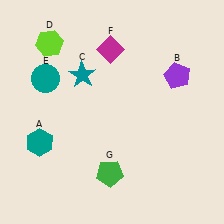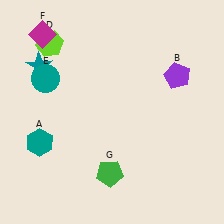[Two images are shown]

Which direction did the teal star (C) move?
The teal star (C) moved left.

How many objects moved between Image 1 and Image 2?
2 objects moved between the two images.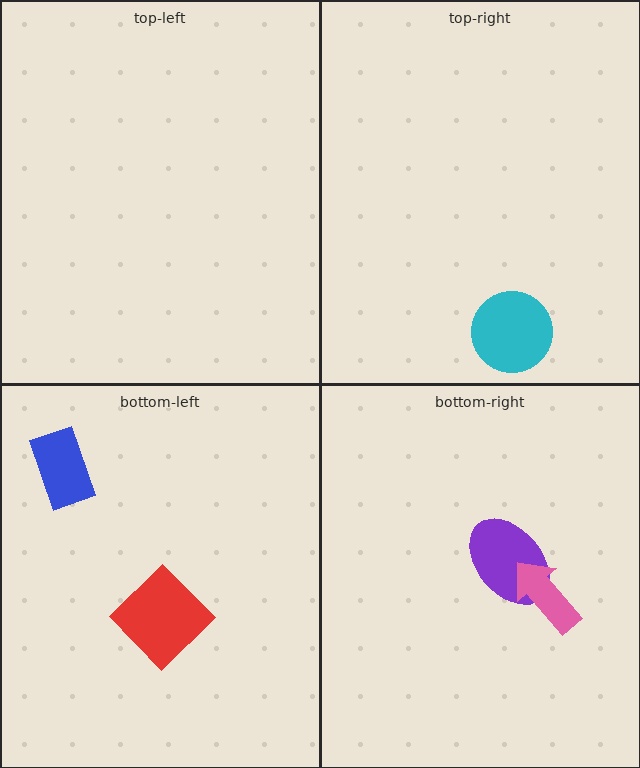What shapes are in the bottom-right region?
The purple ellipse, the pink arrow.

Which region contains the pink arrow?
The bottom-right region.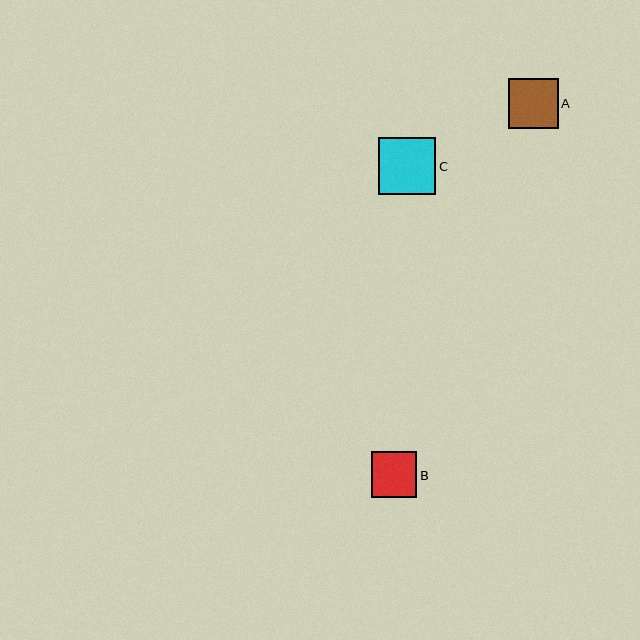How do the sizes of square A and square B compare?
Square A and square B are approximately the same size.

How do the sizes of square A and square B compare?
Square A and square B are approximately the same size.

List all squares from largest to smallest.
From largest to smallest: C, A, B.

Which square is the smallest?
Square B is the smallest with a size of approximately 46 pixels.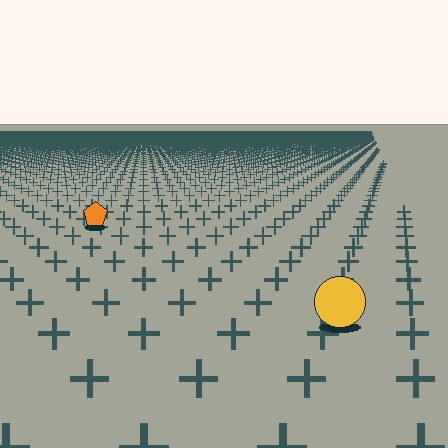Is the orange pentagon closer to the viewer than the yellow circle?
No. The yellow circle is closer — you can tell from the texture gradient: the ground texture is coarser near it.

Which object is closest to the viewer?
The yellow circle is closest. The texture marks near it are larger and more spread out.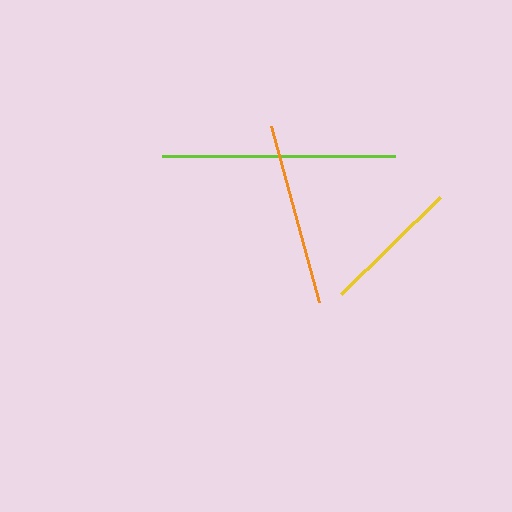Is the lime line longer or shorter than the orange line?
The lime line is longer than the orange line.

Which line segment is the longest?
The lime line is the longest at approximately 233 pixels.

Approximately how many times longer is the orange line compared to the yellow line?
The orange line is approximately 1.3 times the length of the yellow line.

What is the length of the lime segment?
The lime segment is approximately 233 pixels long.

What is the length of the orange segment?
The orange segment is approximately 182 pixels long.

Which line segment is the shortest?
The yellow line is the shortest at approximately 139 pixels.